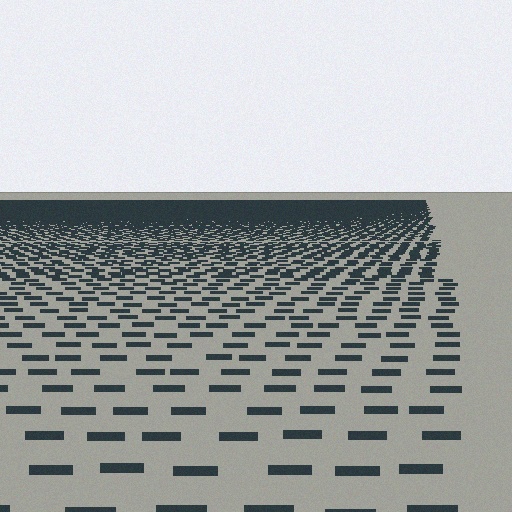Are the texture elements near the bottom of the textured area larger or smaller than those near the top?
Larger. Near the bottom, elements are closer to the viewer and appear at a bigger on-screen size.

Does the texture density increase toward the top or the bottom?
Density increases toward the top.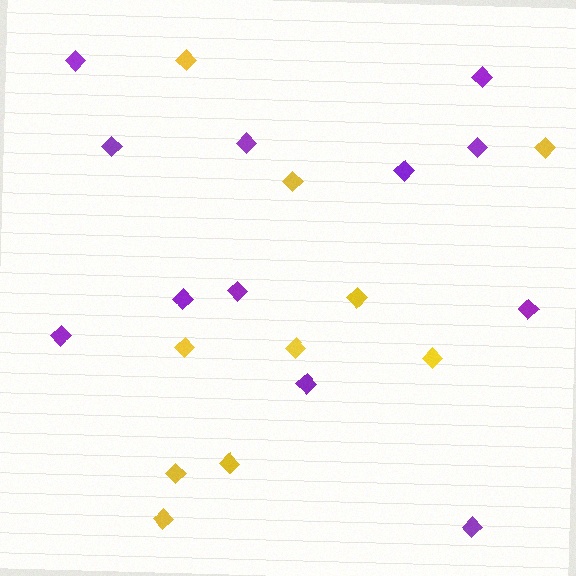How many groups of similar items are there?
There are 2 groups: one group of purple diamonds (12) and one group of yellow diamonds (10).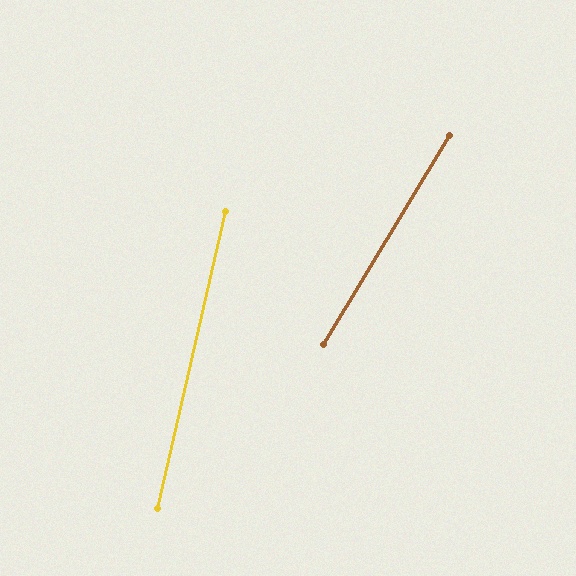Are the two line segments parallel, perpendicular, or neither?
Neither parallel nor perpendicular — they differ by about 18°.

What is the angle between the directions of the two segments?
Approximately 18 degrees.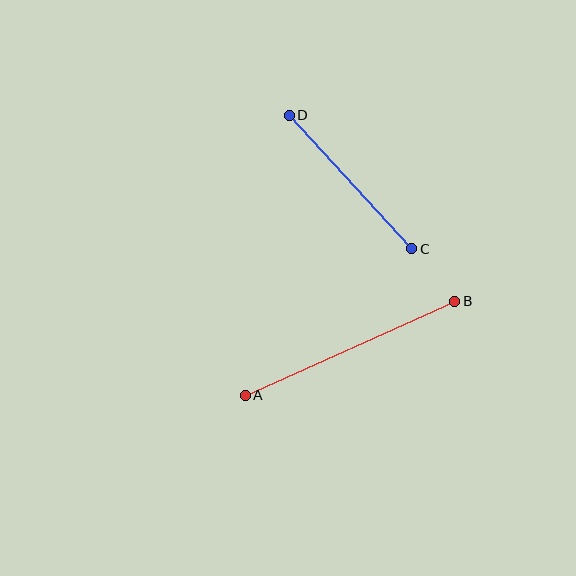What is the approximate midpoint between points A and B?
The midpoint is at approximately (350, 348) pixels.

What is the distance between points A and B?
The distance is approximately 229 pixels.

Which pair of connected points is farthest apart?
Points A and B are farthest apart.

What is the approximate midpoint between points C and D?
The midpoint is at approximately (351, 182) pixels.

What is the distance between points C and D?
The distance is approximately 181 pixels.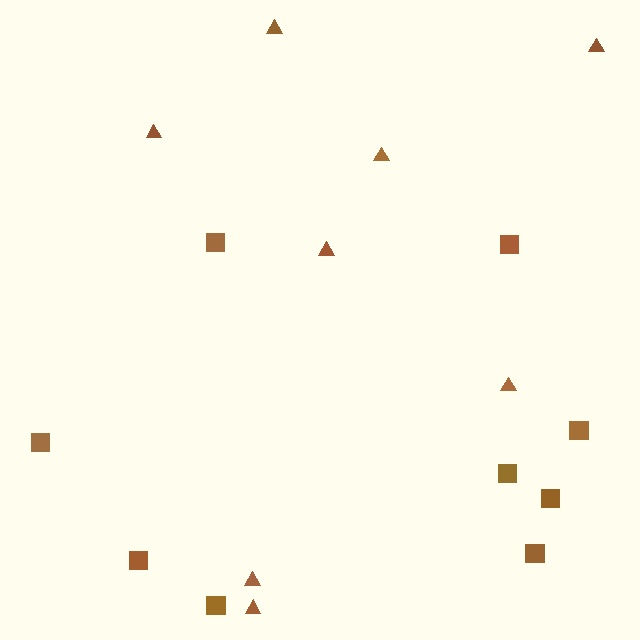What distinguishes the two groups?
There are 2 groups: one group of triangles (8) and one group of squares (9).